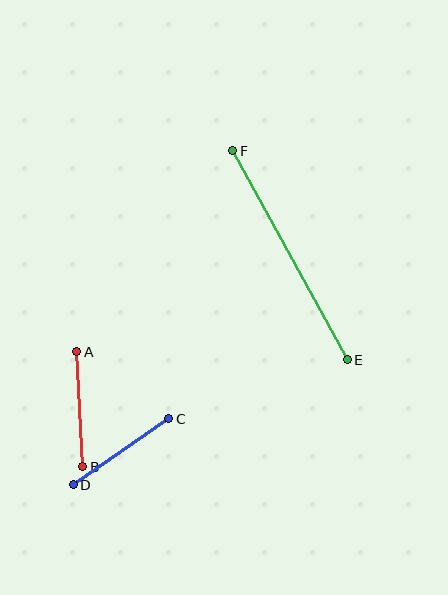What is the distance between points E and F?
The distance is approximately 238 pixels.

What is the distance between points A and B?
The distance is approximately 115 pixels.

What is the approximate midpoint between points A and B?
The midpoint is at approximately (80, 409) pixels.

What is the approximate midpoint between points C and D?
The midpoint is at approximately (121, 452) pixels.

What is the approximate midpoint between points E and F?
The midpoint is at approximately (290, 255) pixels.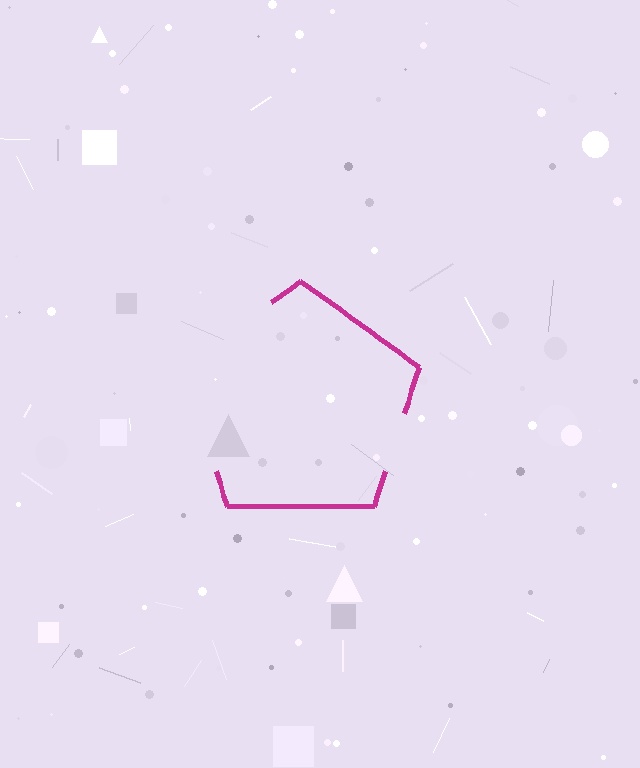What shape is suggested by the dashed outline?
The dashed outline suggests a pentagon.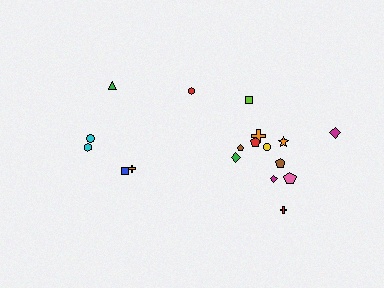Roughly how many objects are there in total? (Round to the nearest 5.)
Roughly 20 objects in total.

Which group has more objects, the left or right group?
The right group.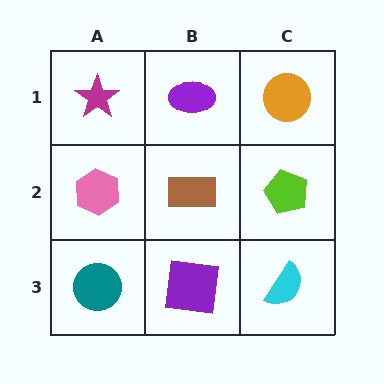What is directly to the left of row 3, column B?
A teal circle.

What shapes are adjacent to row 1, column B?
A brown rectangle (row 2, column B), a magenta star (row 1, column A), an orange circle (row 1, column C).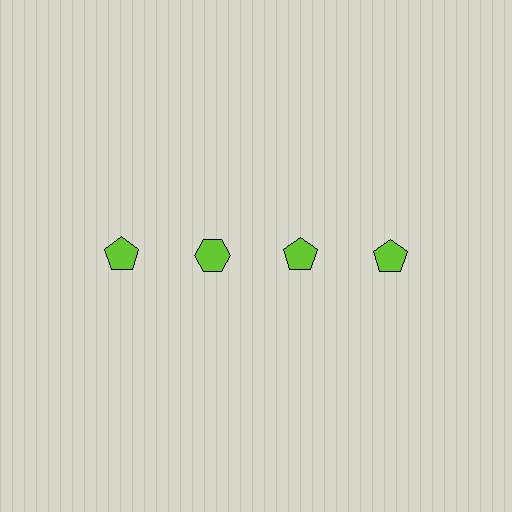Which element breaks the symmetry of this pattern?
The lime hexagon in the top row, second from left column breaks the symmetry. All other shapes are lime pentagons.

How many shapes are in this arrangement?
There are 4 shapes arranged in a grid pattern.